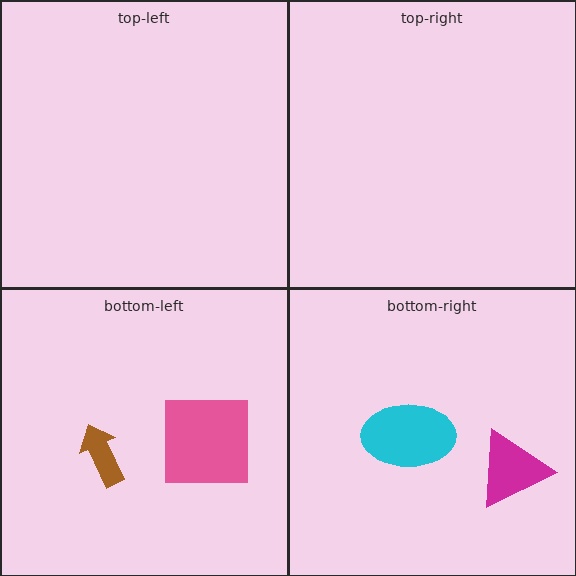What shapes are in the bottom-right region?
The magenta triangle, the cyan ellipse.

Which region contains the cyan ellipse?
The bottom-right region.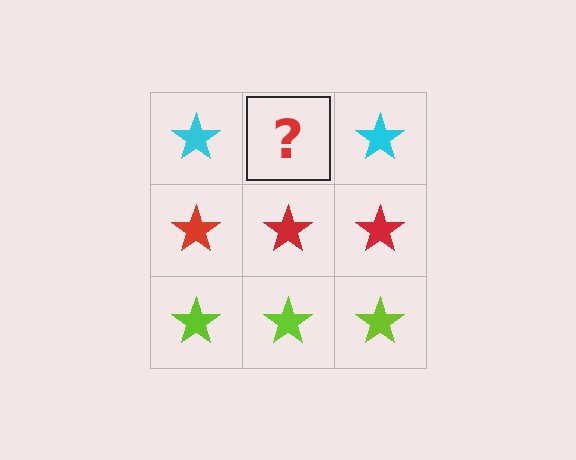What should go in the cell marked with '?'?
The missing cell should contain a cyan star.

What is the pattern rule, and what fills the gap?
The rule is that each row has a consistent color. The gap should be filled with a cyan star.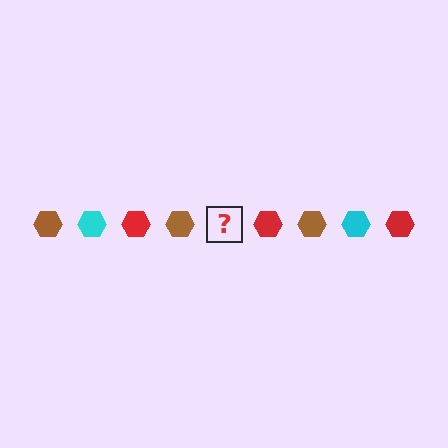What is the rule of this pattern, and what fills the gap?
The rule is that the pattern cycles through brown, cyan, red hexagons. The gap should be filled with a cyan hexagon.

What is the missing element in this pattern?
The missing element is a cyan hexagon.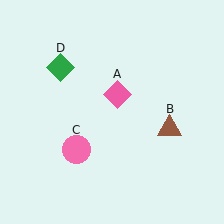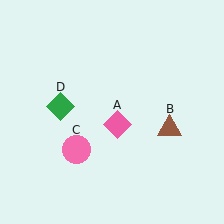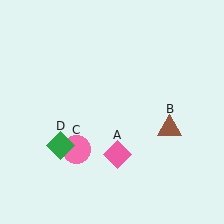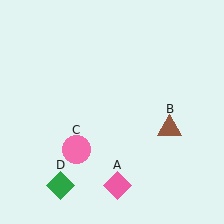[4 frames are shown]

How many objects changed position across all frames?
2 objects changed position: pink diamond (object A), green diamond (object D).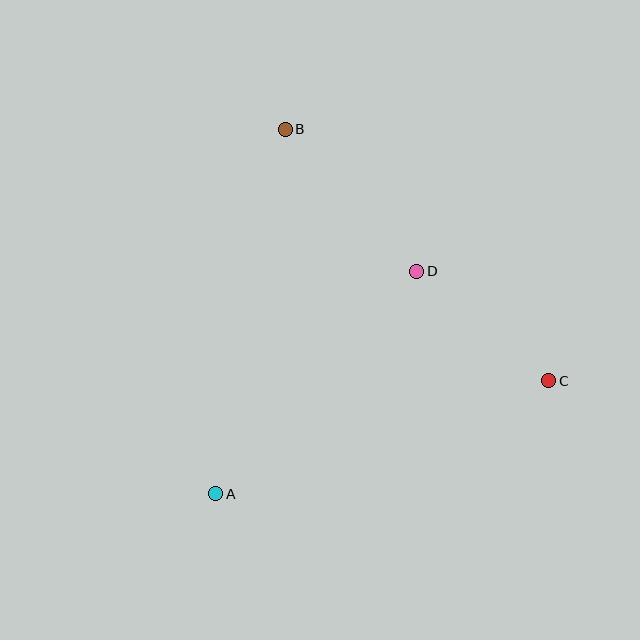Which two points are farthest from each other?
Points A and B are farthest from each other.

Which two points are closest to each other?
Points C and D are closest to each other.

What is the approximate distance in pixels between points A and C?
The distance between A and C is approximately 352 pixels.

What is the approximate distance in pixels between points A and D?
The distance between A and D is approximately 300 pixels.